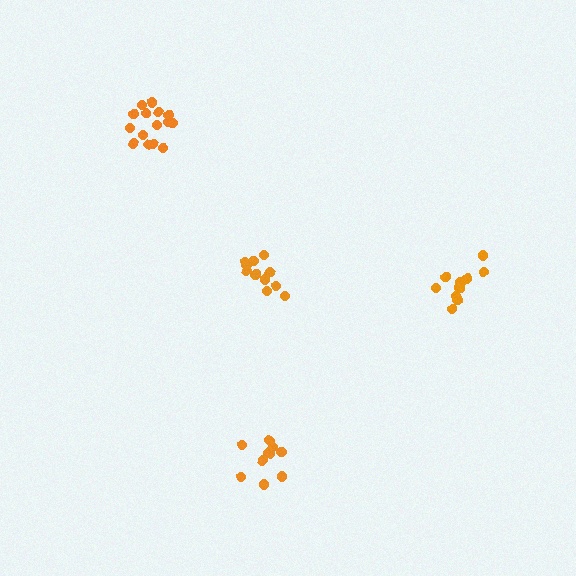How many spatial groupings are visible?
There are 4 spatial groupings.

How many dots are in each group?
Group 1: 10 dots, Group 2: 11 dots, Group 3: 15 dots, Group 4: 10 dots (46 total).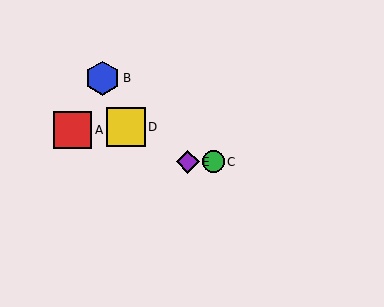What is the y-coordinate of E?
Object E is at y≈162.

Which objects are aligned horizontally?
Objects C, E are aligned horizontally.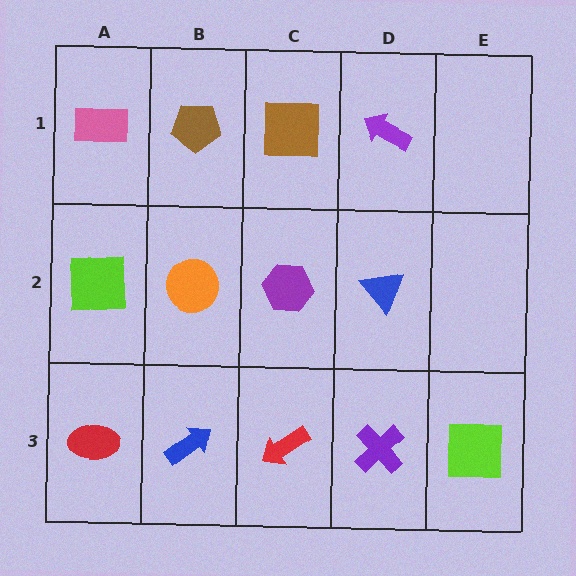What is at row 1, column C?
A brown square.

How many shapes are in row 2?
4 shapes.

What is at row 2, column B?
An orange circle.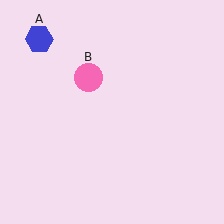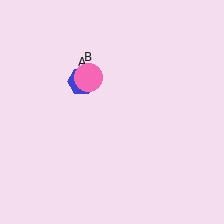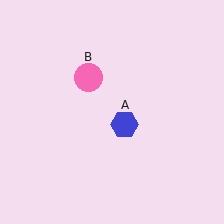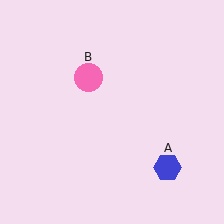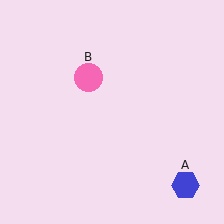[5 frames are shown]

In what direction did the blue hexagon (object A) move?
The blue hexagon (object A) moved down and to the right.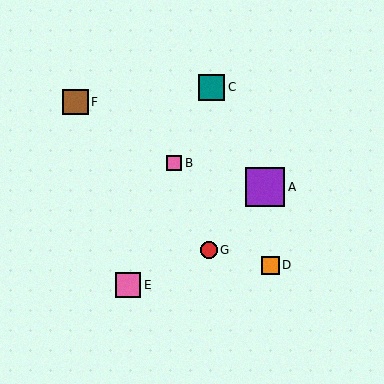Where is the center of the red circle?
The center of the red circle is at (209, 250).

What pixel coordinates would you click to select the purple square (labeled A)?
Click at (265, 187) to select the purple square A.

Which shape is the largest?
The purple square (labeled A) is the largest.